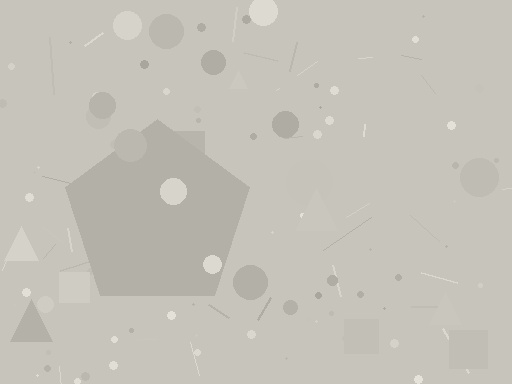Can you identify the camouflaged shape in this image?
The camouflaged shape is a pentagon.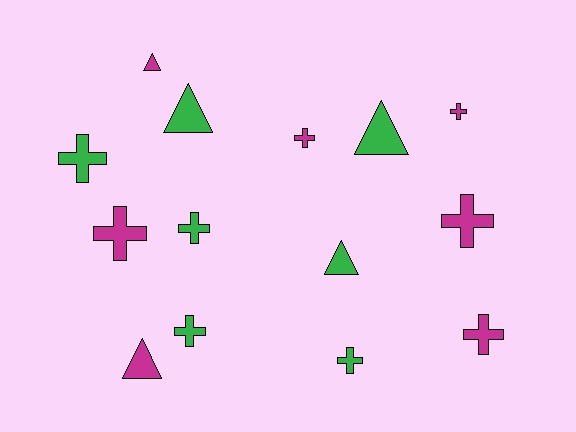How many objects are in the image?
There are 14 objects.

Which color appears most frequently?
Green, with 7 objects.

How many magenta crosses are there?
There are 5 magenta crosses.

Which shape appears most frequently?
Cross, with 9 objects.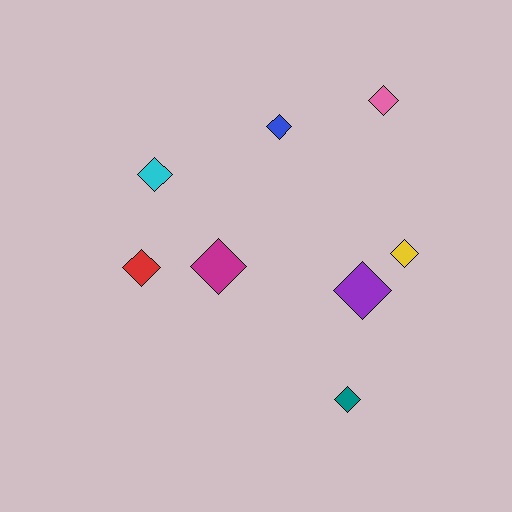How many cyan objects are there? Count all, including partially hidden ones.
There is 1 cyan object.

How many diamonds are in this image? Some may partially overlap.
There are 8 diamonds.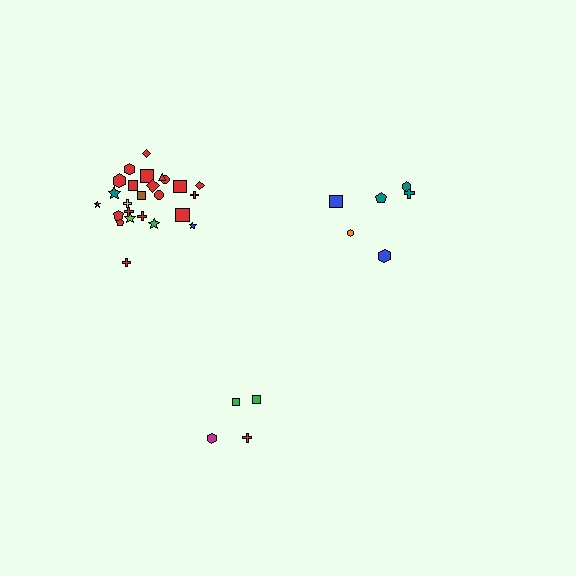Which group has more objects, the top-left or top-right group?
The top-left group.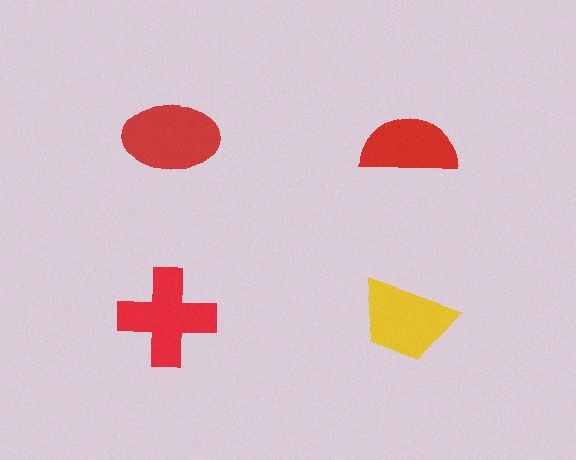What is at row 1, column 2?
A red semicircle.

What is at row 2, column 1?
A red cross.